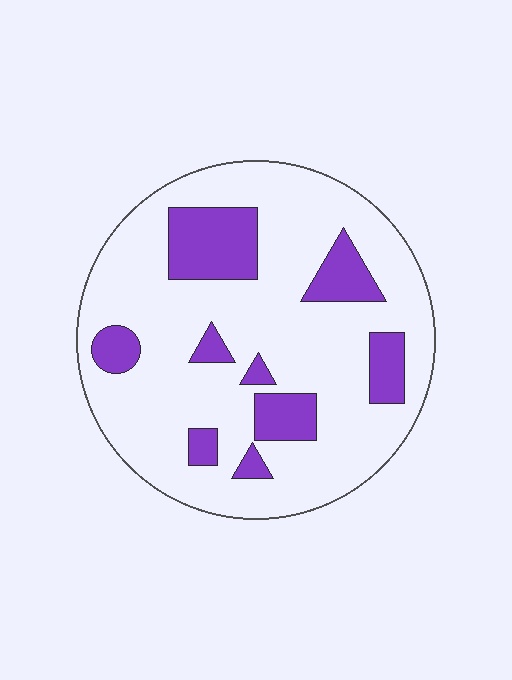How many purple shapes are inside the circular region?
9.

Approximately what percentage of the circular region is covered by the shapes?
Approximately 20%.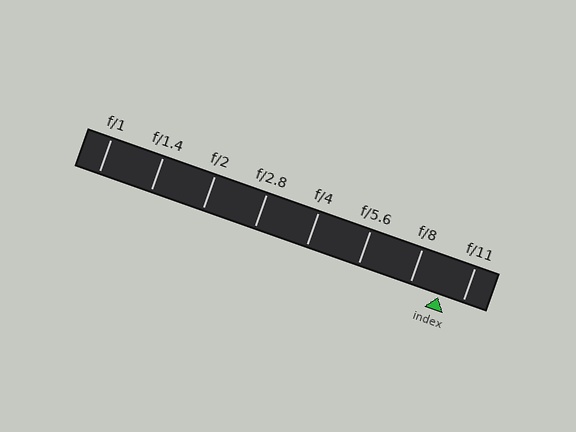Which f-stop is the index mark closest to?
The index mark is closest to f/11.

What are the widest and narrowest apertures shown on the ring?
The widest aperture shown is f/1 and the narrowest is f/11.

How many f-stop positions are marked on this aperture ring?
There are 8 f-stop positions marked.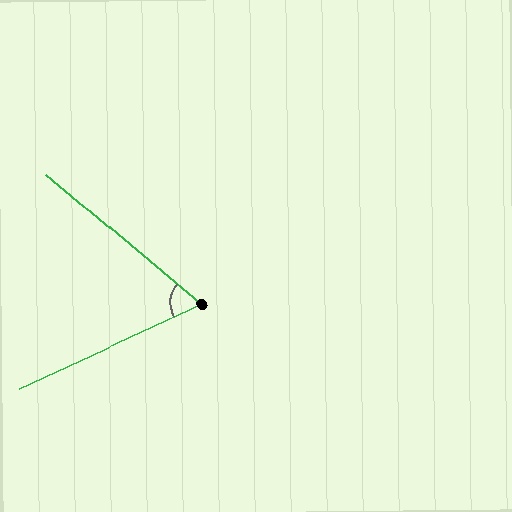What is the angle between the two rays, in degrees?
Approximately 65 degrees.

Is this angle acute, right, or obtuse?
It is acute.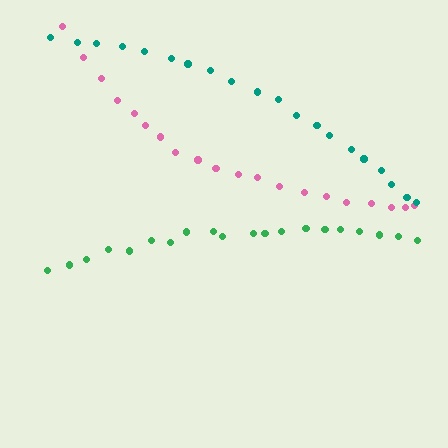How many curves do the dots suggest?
There are 3 distinct paths.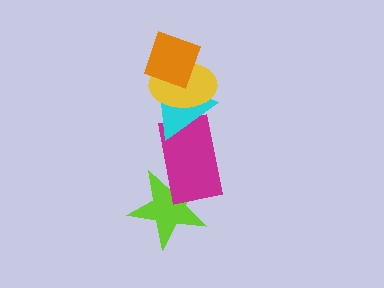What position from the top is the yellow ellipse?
The yellow ellipse is 2nd from the top.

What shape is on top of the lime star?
The magenta rectangle is on top of the lime star.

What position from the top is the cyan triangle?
The cyan triangle is 3rd from the top.